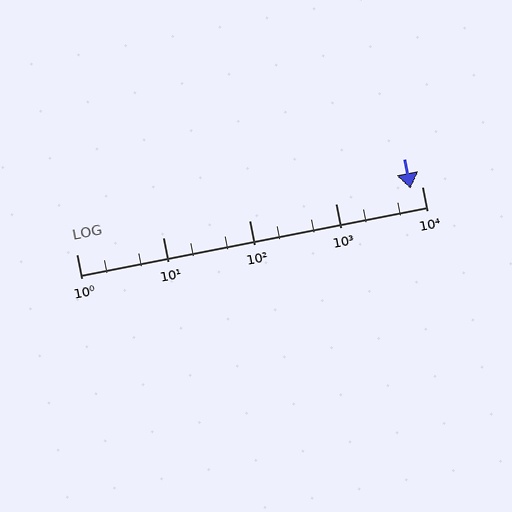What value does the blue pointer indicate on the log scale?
The pointer indicates approximately 7400.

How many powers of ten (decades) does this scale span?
The scale spans 4 decades, from 1 to 10000.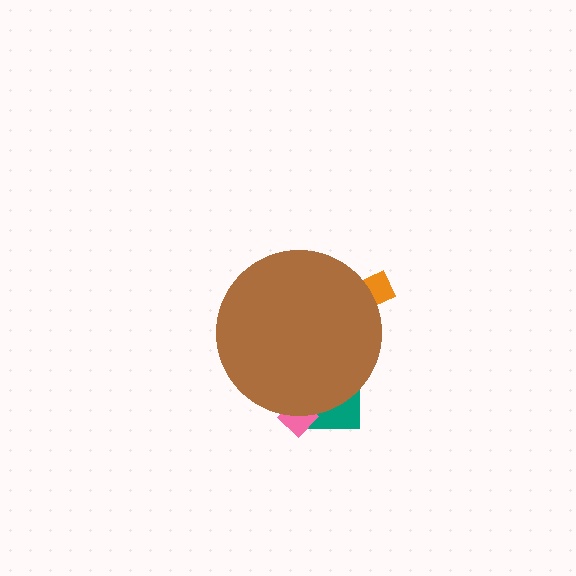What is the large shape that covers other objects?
A brown circle.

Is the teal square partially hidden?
Yes, the teal square is partially hidden behind the brown circle.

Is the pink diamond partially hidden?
Yes, the pink diamond is partially hidden behind the brown circle.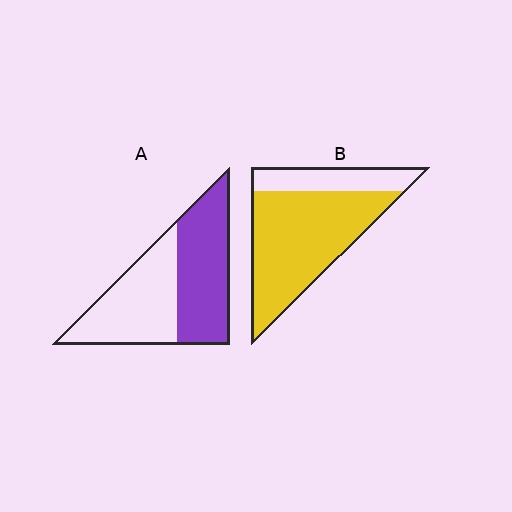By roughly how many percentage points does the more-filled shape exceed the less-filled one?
By roughly 25 percentage points (B over A).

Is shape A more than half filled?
Roughly half.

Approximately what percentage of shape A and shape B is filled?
A is approximately 50% and B is approximately 75%.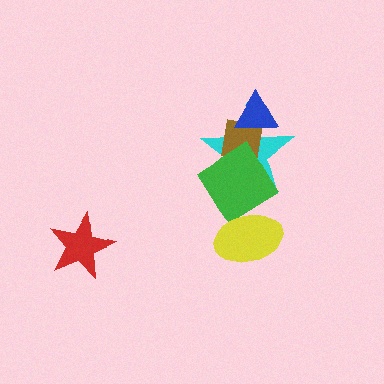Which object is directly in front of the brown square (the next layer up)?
The blue triangle is directly in front of the brown square.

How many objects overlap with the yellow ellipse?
1 object overlaps with the yellow ellipse.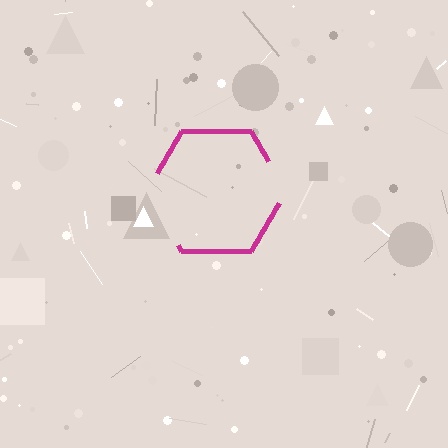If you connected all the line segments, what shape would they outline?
They would outline a hexagon.